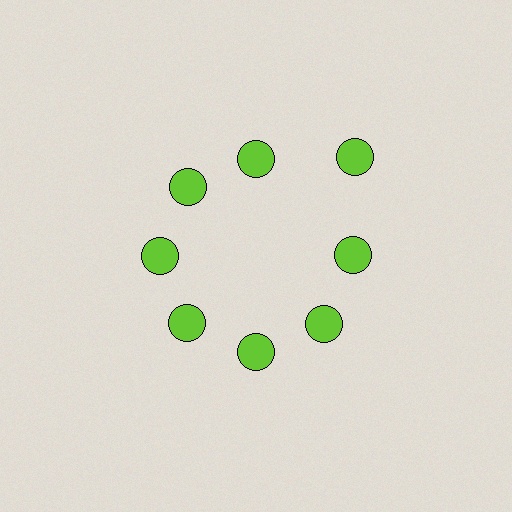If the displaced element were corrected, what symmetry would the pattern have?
It would have 8-fold rotational symmetry — the pattern would map onto itself every 45 degrees.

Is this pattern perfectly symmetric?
No. The 8 lime circles are arranged in a ring, but one element near the 2 o'clock position is pushed outward from the center, breaking the 8-fold rotational symmetry.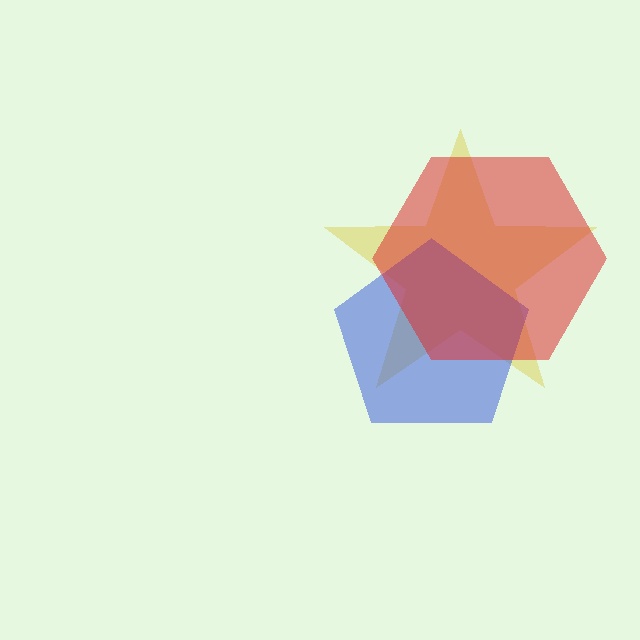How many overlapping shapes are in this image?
There are 3 overlapping shapes in the image.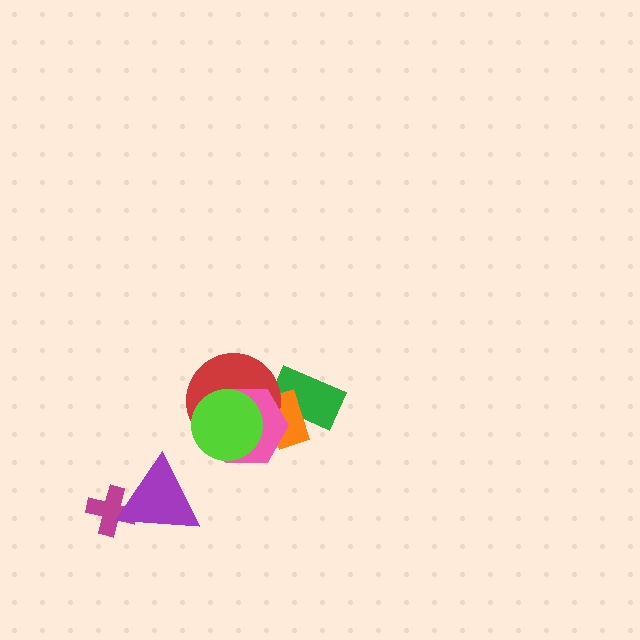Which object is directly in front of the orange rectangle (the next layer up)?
The red circle is directly in front of the orange rectangle.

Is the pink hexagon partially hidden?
Yes, it is partially covered by another shape.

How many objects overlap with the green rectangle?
2 objects overlap with the green rectangle.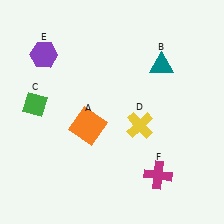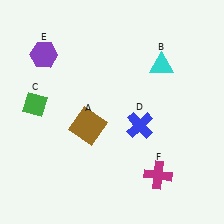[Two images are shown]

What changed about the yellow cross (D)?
In Image 1, D is yellow. In Image 2, it changed to blue.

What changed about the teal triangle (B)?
In Image 1, B is teal. In Image 2, it changed to cyan.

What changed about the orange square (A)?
In Image 1, A is orange. In Image 2, it changed to brown.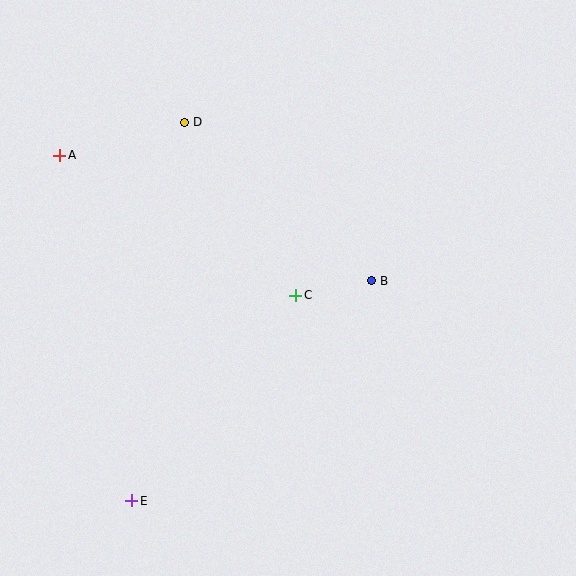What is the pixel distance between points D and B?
The distance between D and B is 245 pixels.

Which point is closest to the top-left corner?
Point A is closest to the top-left corner.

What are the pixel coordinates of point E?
Point E is at (132, 501).